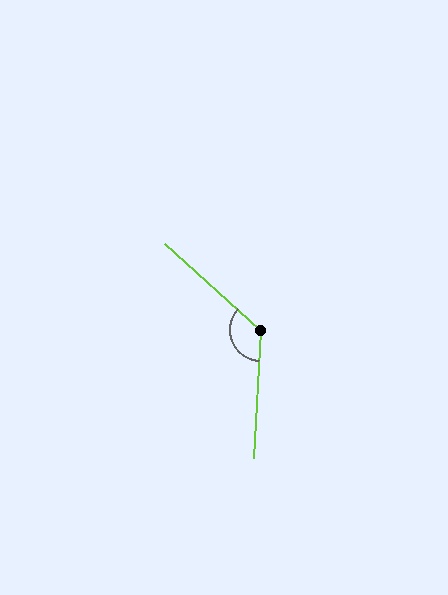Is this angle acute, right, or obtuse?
It is obtuse.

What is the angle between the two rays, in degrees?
Approximately 129 degrees.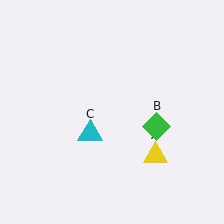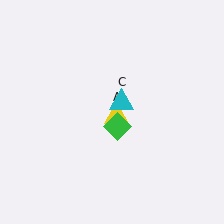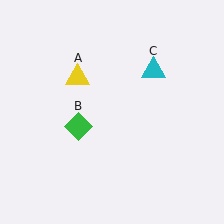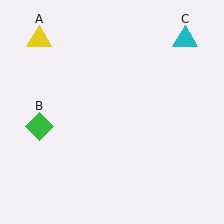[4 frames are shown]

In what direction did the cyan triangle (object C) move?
The cyan triangle (object C) moved up and to the right.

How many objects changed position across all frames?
3 objects changed position: yellow triangle (object A), green diamond (object B), cyan triangle (object C).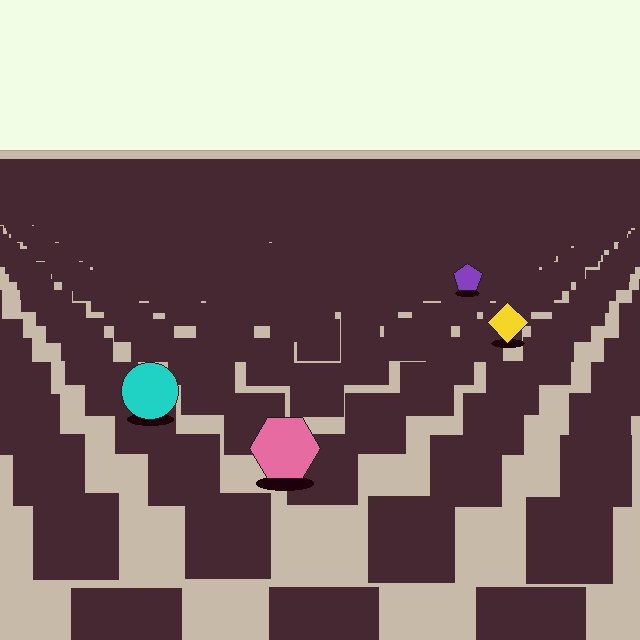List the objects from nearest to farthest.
From nearest to farthest: the pink hexagon, the cyan circle, the yellow diamond, the purple pentagon.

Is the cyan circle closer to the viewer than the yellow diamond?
Yes. The cyan circle is closer — you can tell from the texture gradient: the ground texture is coarser near it.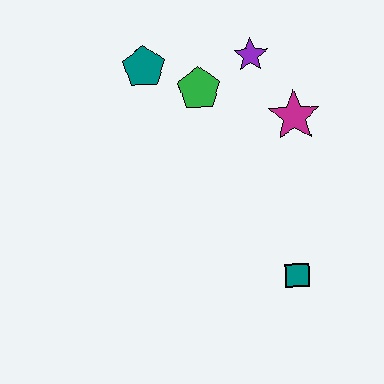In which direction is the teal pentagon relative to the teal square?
The teal pentagon is above the teal square.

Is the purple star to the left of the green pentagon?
No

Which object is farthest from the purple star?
The teal square is farthest from the purple star.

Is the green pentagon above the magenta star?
Yes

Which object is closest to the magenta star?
The purple star is closest to the magenta star.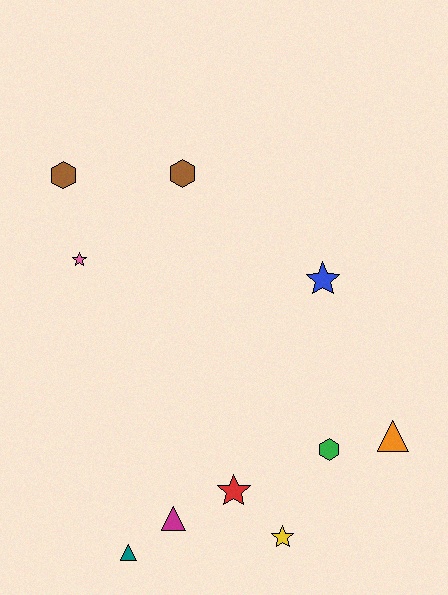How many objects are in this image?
There are 10 objects.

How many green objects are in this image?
There is 1 green object.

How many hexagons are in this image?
There are 3 hexagons.